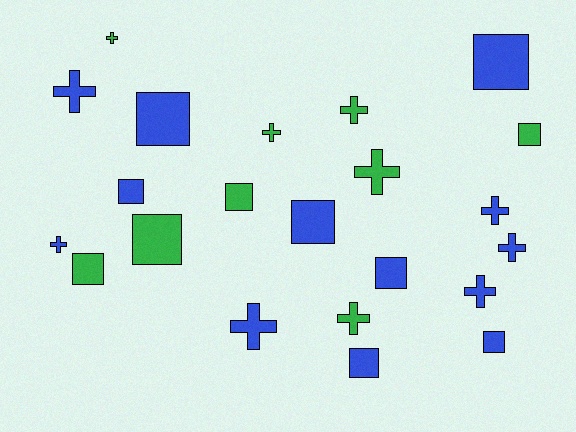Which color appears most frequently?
Blue, with 13 objects.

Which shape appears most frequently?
Cross, with 11 objects.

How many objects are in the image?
There are 22 objects.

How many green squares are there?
There are 4 green squares.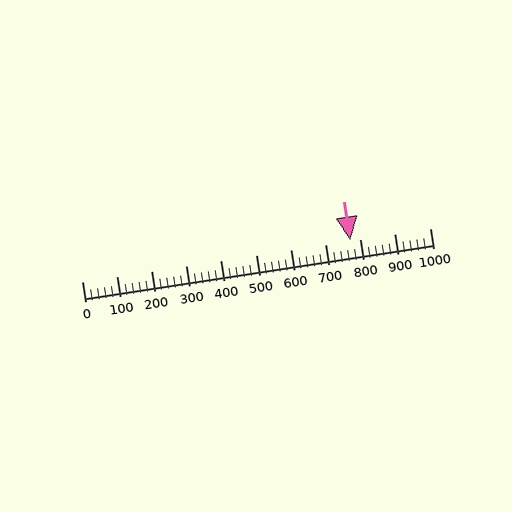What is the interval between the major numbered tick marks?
The major tick marks are spaced 100 units apart.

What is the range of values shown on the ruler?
The ruler shows values from 0 to 1000.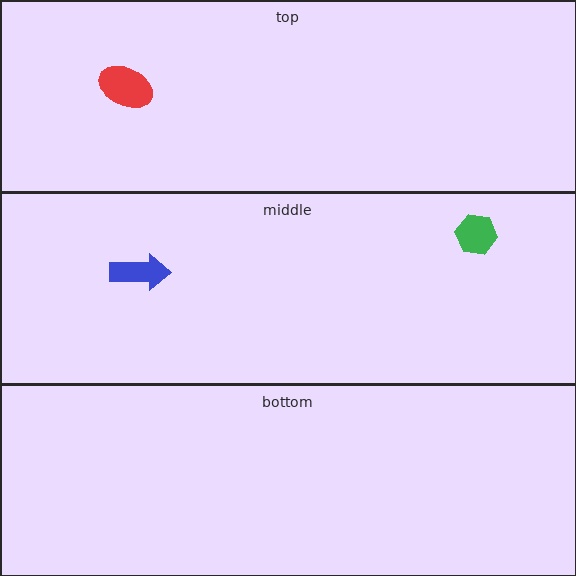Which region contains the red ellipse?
The top region.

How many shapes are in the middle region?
2.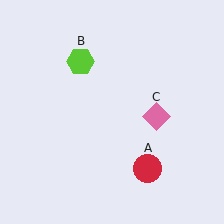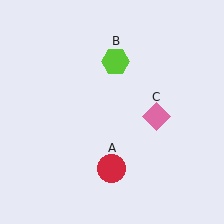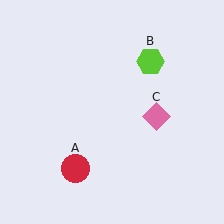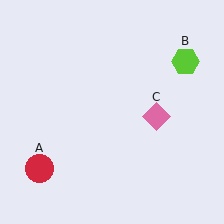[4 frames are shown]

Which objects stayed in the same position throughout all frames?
Pink diamond (object C) remained stationary.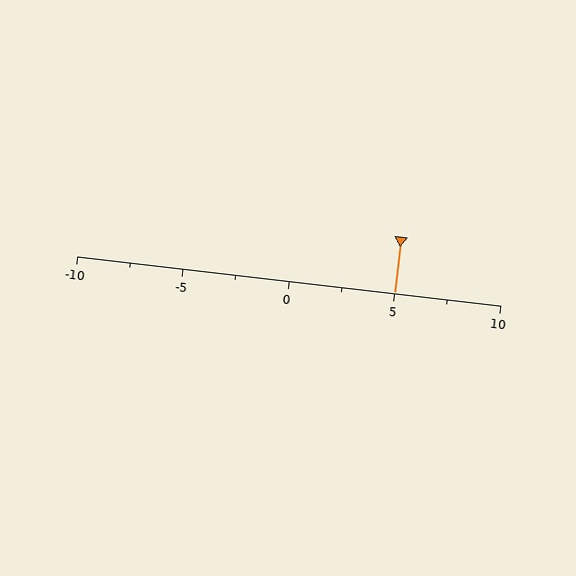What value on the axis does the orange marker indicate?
The marker indicates approximately 5.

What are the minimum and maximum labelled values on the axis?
The axis runs from -10 to 10.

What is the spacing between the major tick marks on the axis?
The major ticks are spaced 5 apart.